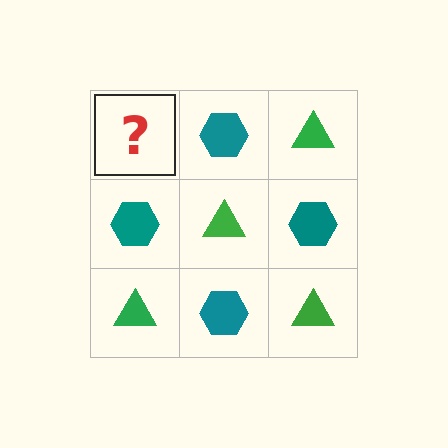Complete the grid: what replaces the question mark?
The question mark should be replaced with a green triangle.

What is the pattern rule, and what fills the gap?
The rule is that it alternates green triangle and teal hexagon in a checkerboard pattern. The gap should be filled with a green triangle.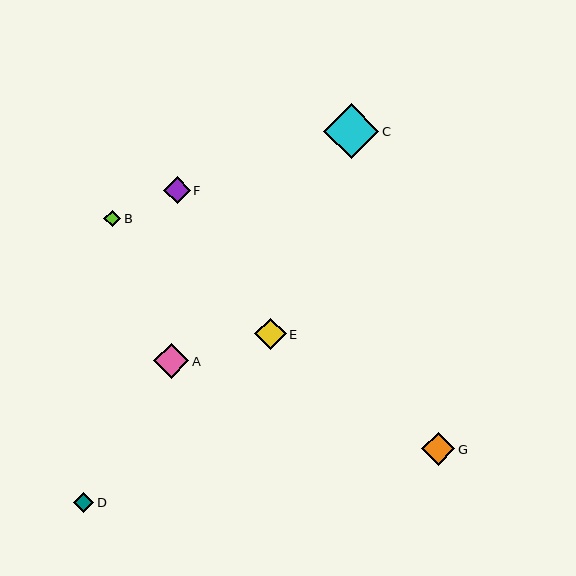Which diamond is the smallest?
Diamond B is the smallest with a size of approximately 17 pixels.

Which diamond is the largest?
Diamond C is the largest with a size of approximately 55 pixels.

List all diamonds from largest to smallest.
From largest to smallest: C, A, G, E, F, D, B.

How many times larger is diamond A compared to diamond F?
Diamond A is approximately 1.3 times the size of diamond F.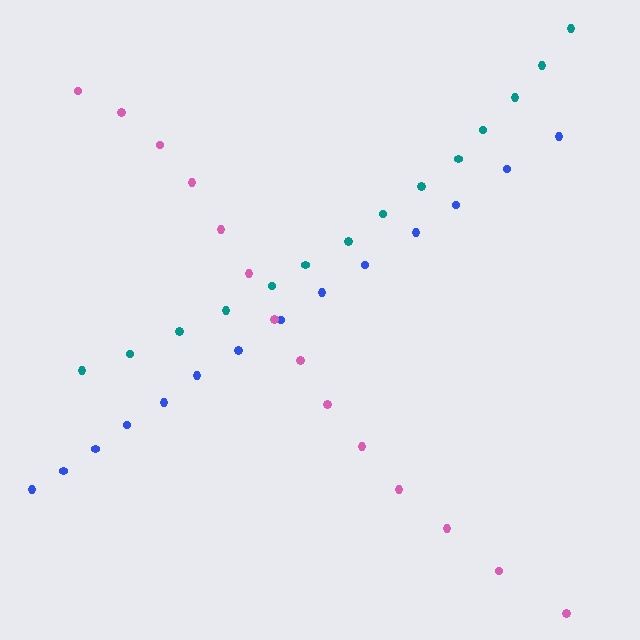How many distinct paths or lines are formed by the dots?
There are 3 distinct paths.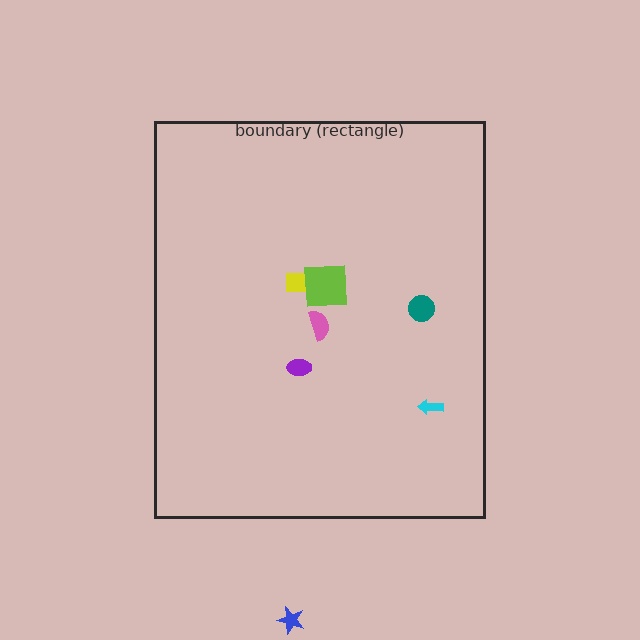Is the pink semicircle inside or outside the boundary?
Inside.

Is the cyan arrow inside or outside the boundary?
Inside.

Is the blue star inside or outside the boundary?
Outside.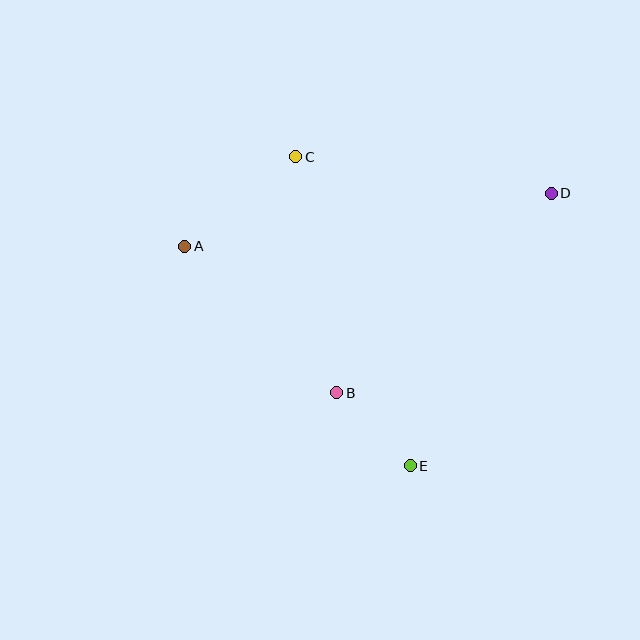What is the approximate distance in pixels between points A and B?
The distance between A and B is approximately 211 pixels.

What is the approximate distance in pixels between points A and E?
The distance between A and E is approximately 315 pixels.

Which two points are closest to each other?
Points B and E are closest to each other.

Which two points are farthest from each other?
Points A and D are farthest from each other.